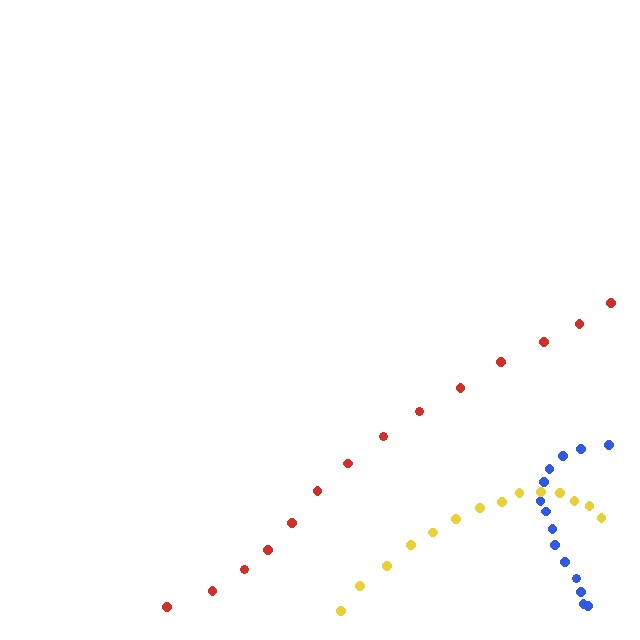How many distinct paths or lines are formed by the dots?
There are 3 distinct paths.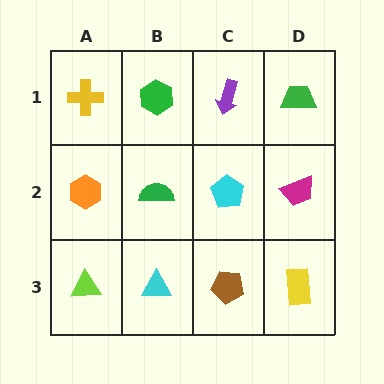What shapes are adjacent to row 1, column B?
A green semicircle (row 2, column B), a yellow cross (row 1, column A), a purple arrow (row 1, column C).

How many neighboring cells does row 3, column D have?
2.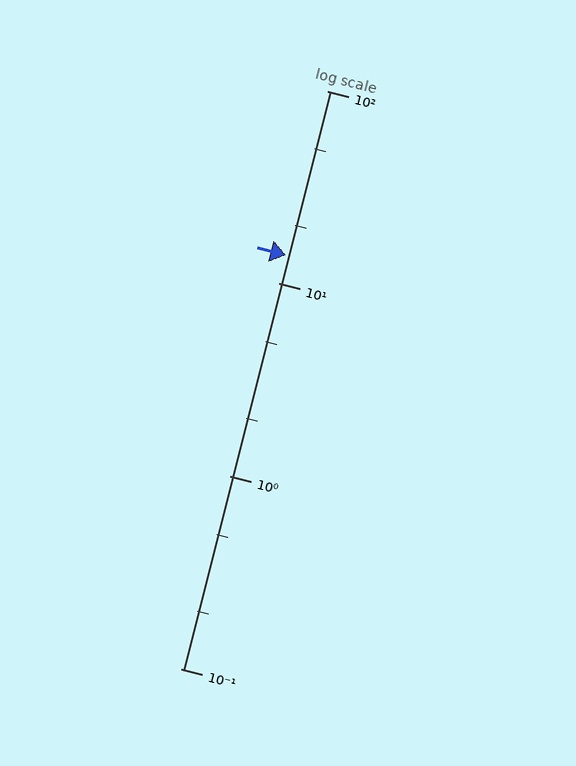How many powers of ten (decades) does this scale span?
The scale spans 3 decades, from 0.1 to 100.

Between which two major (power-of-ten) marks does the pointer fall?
The pointer is between 10 and 100.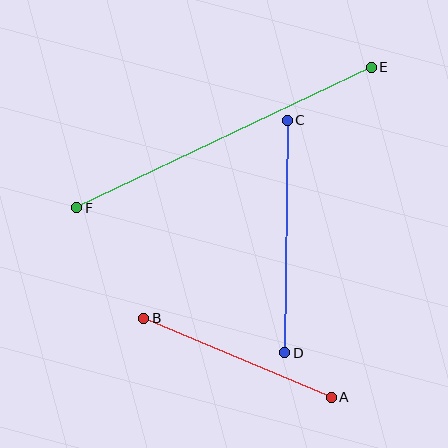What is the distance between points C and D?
The distance is approximately 232 pixels.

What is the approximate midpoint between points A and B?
The midpoint is at approximately (238, 358) pixels.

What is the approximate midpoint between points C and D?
The midpoint is at approximately (286, 236) pixels.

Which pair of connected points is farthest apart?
Points E and F are farthest apart.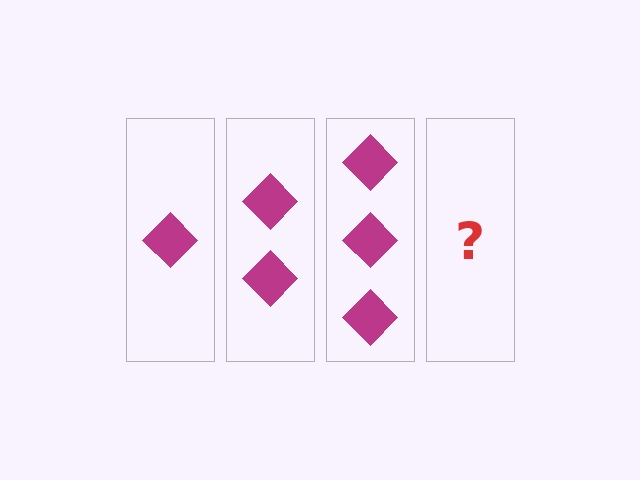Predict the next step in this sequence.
The next step is 4 diamonds.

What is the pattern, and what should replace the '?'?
The pattern is that each step adds one more diamond. The '?' should be 4 diamonds.